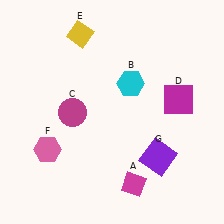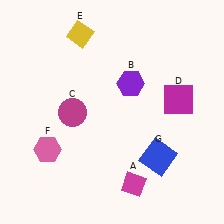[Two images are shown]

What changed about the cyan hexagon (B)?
In Image 1, B is cyan. In Image 2, it changed to purple.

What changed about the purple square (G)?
In Image 1, G is purple. In Image 2, it changed to blue.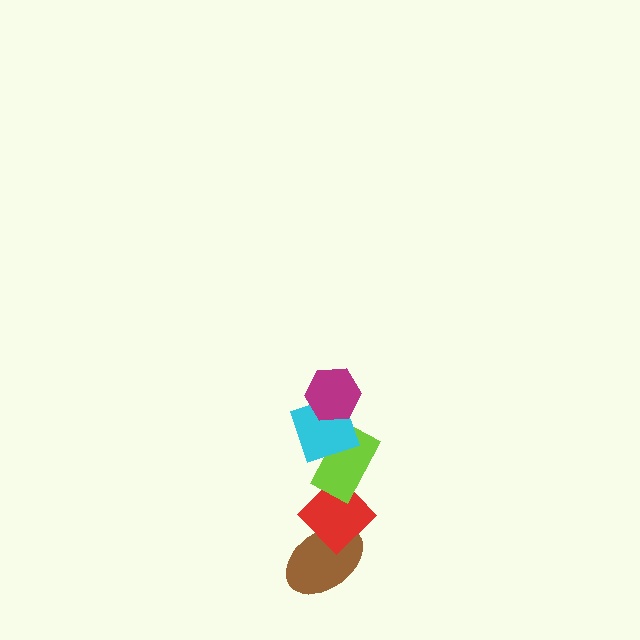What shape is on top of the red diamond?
The lime rectangle is on top of the red diamond.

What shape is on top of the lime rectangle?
The cyan diamond is on top of the lime rectangle.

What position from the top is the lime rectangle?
The lime rectangle is 3rd from the top.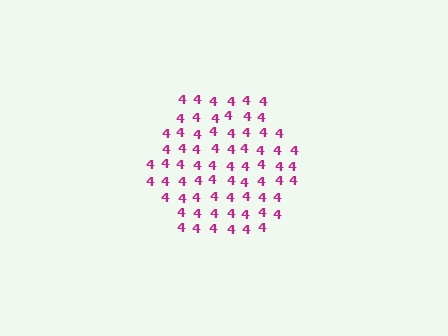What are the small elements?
The small elements are digit 4's.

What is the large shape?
The large shape is a hexagon.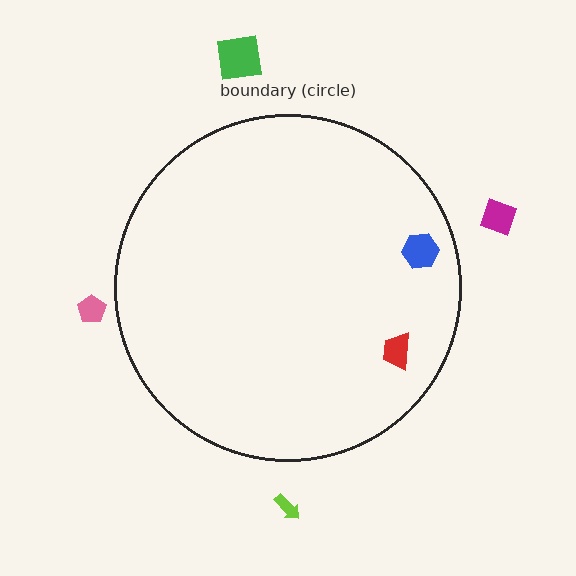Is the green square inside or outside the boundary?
Outside.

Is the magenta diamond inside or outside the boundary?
Outside.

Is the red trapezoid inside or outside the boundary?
Inside.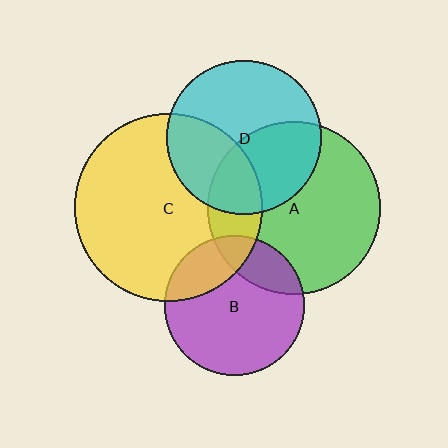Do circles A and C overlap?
Yes.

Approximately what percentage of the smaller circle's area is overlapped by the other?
Approximately 20%.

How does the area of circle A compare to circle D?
Approximately 1.3 times.